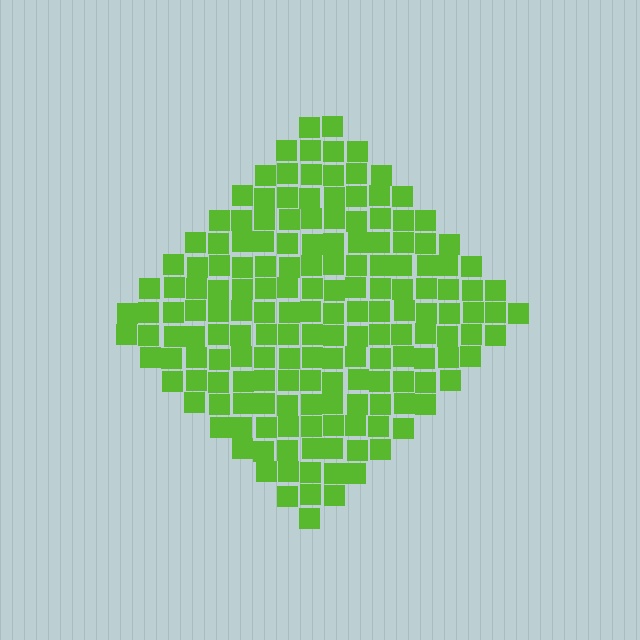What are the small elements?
The small elements are squares.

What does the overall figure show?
The overall figure shows a diamond.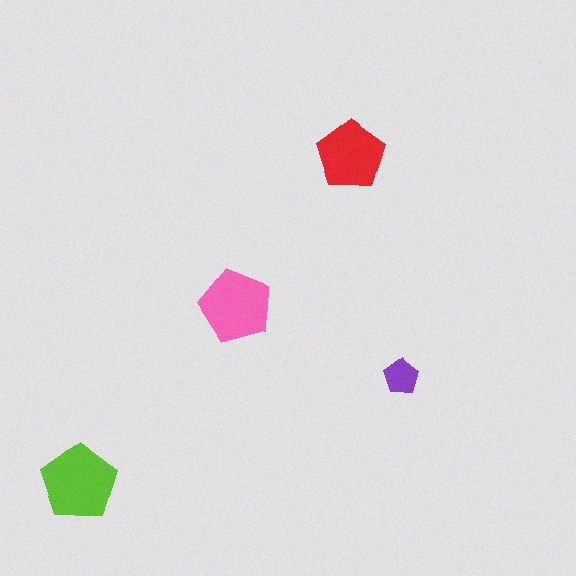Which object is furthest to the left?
The lime pentagon is leftmost.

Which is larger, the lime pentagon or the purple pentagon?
The lime one.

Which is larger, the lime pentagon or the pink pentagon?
The lime one.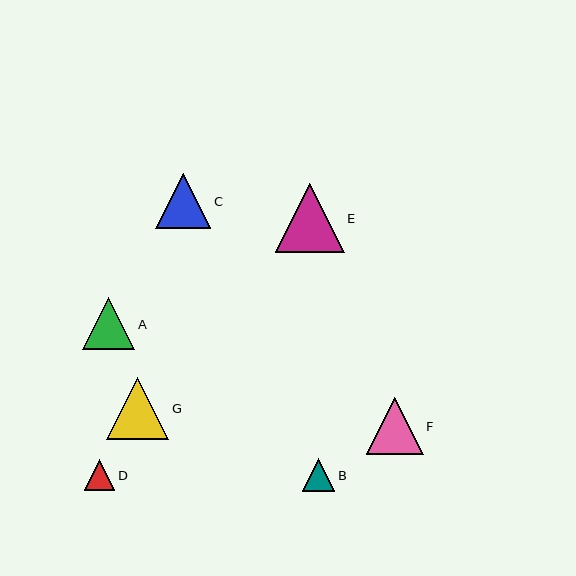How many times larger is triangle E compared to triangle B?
Triangle E is approximately 2.1 times the size of triangle B.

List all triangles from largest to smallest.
From largest to smallest: E, G, F, C, A, B, D.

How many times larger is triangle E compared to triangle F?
Triangle E is approximately 1.2 times the size of triangle F.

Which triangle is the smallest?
Triangle D is the smallest with a size of approximately 31 pixels.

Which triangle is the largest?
Triangle E is the largest with a size of approximately 69 pixels.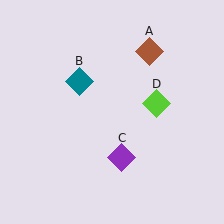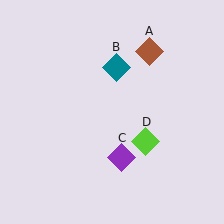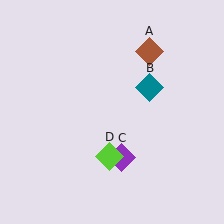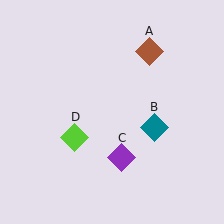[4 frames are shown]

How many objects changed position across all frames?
2 objects changed position: teal diamond (object B), lime diamond (object D).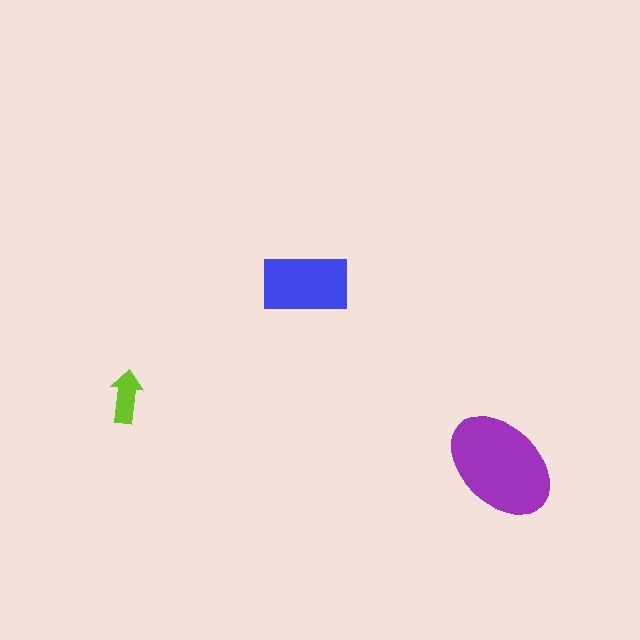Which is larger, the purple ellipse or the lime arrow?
The purple ellipse.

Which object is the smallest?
The lime arrow.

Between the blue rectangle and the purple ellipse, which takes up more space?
The purple ellipse.